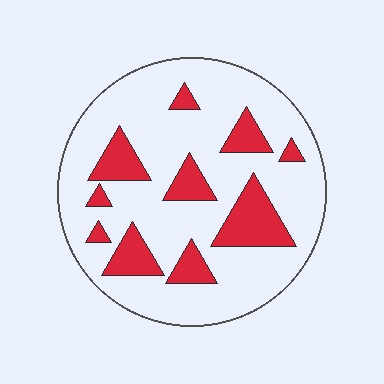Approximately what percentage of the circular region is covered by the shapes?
Approximately 20%.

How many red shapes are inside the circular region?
10.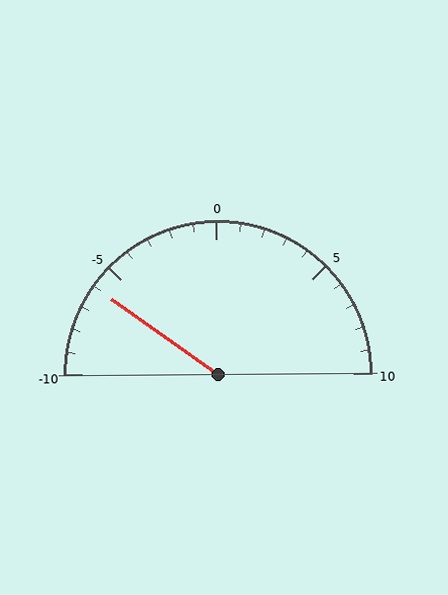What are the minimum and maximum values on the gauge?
The gauge ranges from -10 to 10.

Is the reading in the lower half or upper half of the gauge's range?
The reading is in the lower half of the range (-10 to 10).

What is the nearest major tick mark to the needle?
The nearest major tick mark is -5.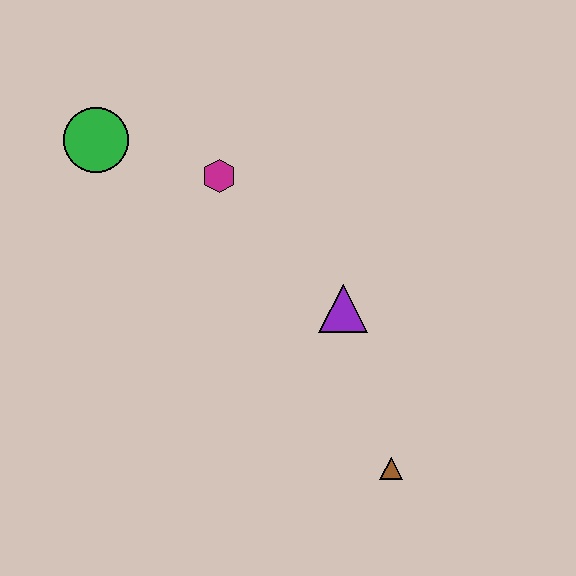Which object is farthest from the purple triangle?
The green circle is farthest from the purple triangle.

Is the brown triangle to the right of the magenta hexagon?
Yes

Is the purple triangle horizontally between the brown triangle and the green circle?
Yes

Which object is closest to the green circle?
The magenta hexagon is closest to the green circle.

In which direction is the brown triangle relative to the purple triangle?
The brown triangle is below the purple triangle.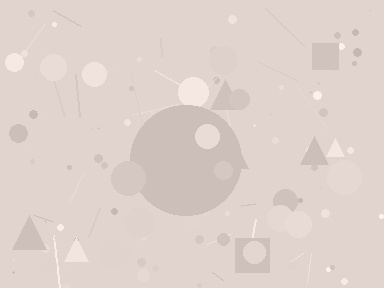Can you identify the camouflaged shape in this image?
The camouflaged shape is a circle.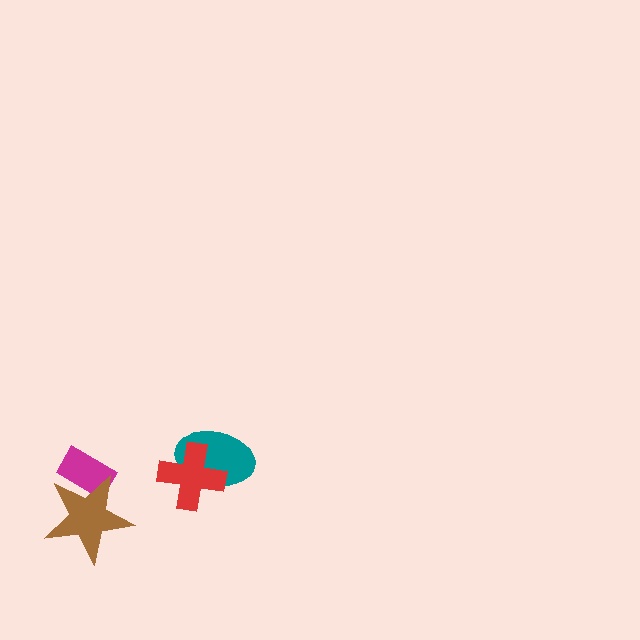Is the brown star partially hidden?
No, no other shape covers it.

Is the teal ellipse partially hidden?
Yes, it is partially covered by another shape.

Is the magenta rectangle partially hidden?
Yes, it is partially covered by another shape.